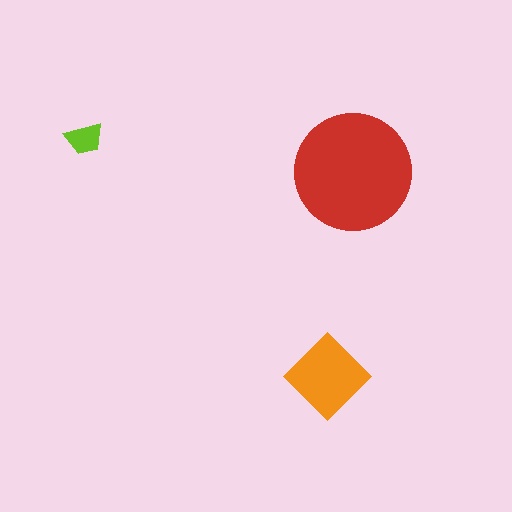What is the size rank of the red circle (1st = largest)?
1st.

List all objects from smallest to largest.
The lime trapezoid, the orange diamond, the red circle.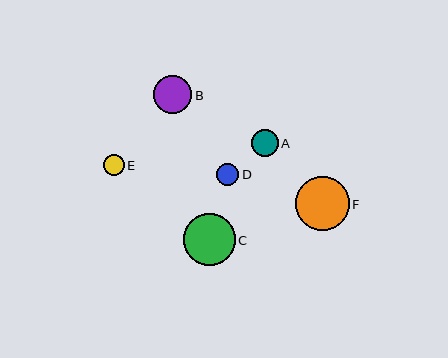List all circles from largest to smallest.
From largest to smallest: F, C, B, A, D, E.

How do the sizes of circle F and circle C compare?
Circle F and circle C are approximately the same size.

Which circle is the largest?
Circle F is the largest with a size of approximately 54 pixels.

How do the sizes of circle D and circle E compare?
Circle D and circle E are approximately the same size.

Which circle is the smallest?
Circle E is the smallest with a size of approximately 20 pixels.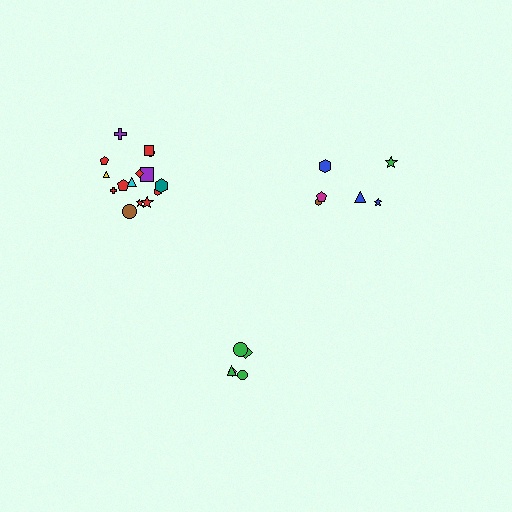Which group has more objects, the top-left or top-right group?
The top-left group.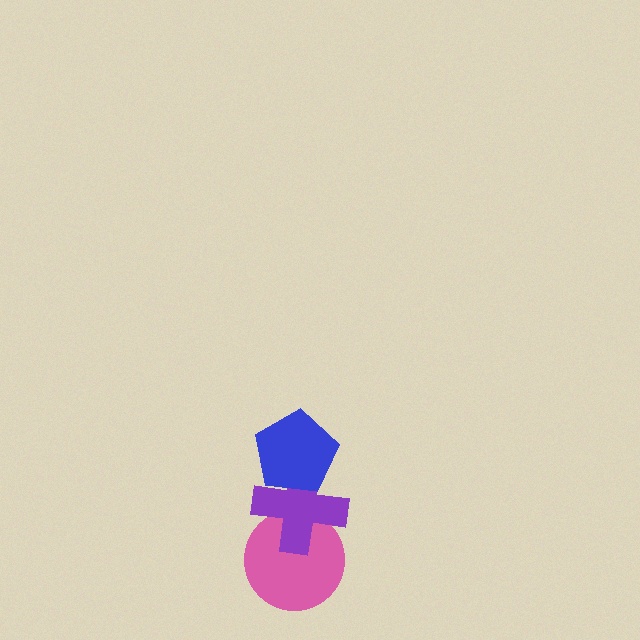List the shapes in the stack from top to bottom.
From top to bottom: the blue pentagon, the purple cross, the pink circle.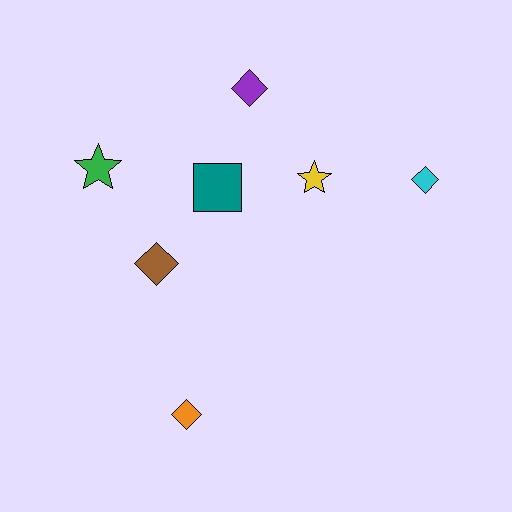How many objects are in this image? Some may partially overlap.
There are 7 objects.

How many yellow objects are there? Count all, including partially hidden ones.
There is 1 yellow object.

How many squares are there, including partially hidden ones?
There is 1 square.